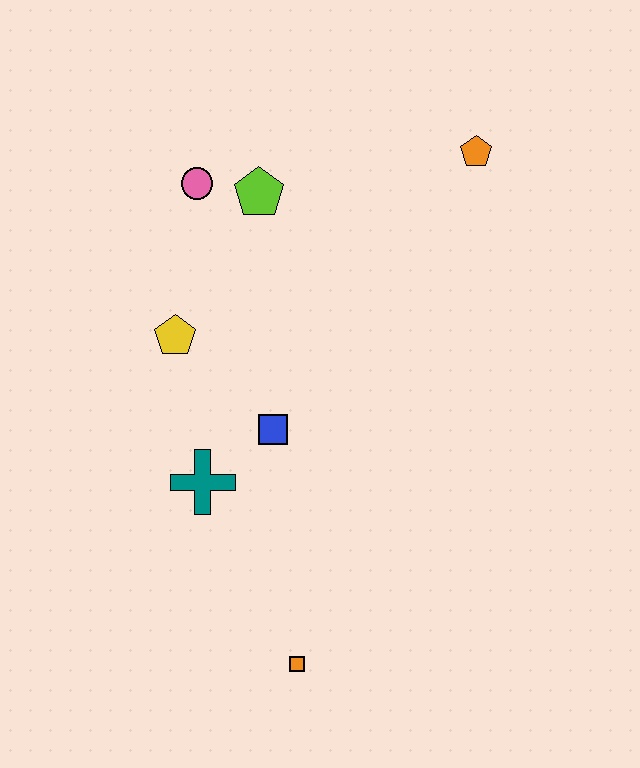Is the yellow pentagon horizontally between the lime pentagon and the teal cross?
No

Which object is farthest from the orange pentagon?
The orange square is farthest from the orange pentagon.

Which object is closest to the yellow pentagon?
The blue square is closest to the yellow pentagon.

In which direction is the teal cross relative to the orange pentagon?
The teal cross is below the orange pentagon.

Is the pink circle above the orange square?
Yes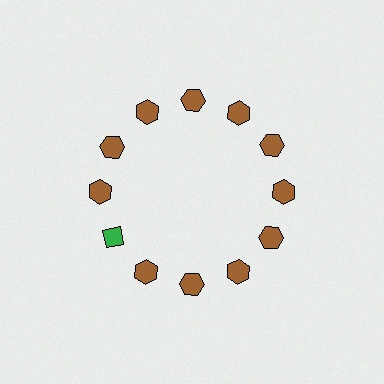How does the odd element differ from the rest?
It differs in both color (green instead of brown) and shape (diamond instead of hexagon).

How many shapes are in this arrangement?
There are 12 shapes arranged in a ring pattern.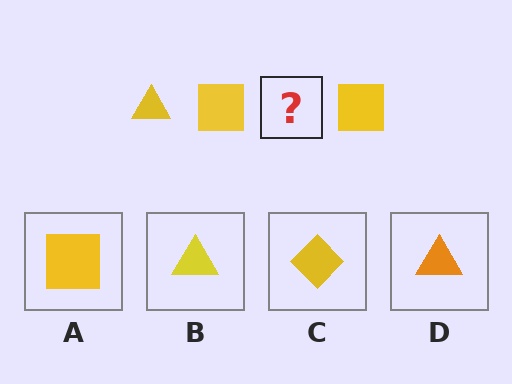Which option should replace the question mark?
Option B.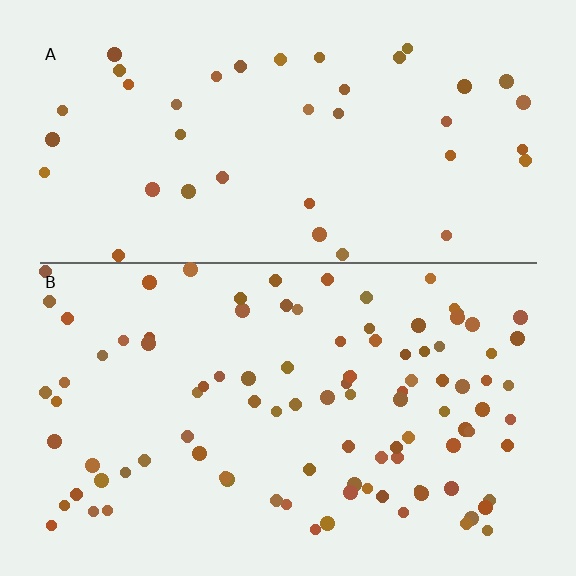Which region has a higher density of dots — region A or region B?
B (the bottom).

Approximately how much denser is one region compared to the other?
Approximately 2.5× — region B over region A.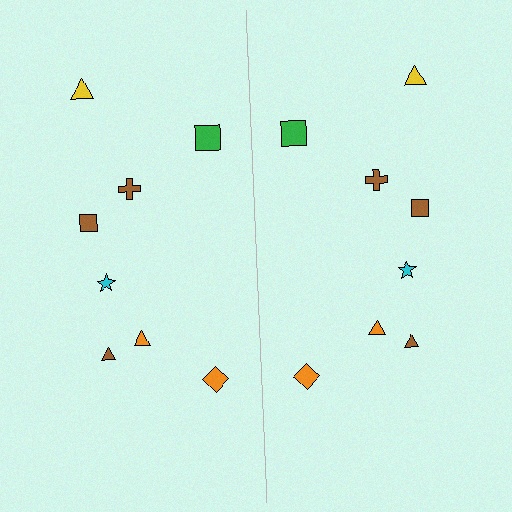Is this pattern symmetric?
Yes, this pattern has bilateral (reflection) symmetry.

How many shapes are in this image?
There are 16 shapes in this image.